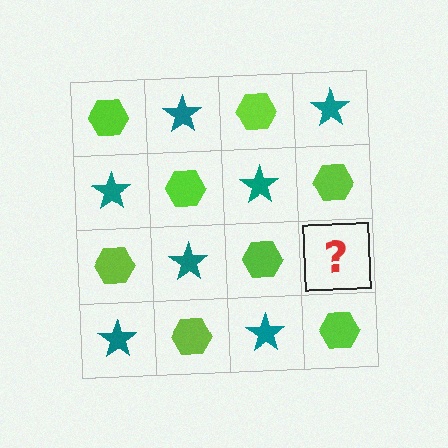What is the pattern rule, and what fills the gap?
The rule is that it alternates lime hexagon and teal star in a checkerboard pattern. The gap should be filled with a teal star.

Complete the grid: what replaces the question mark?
The question mark should be replaced with a teal star.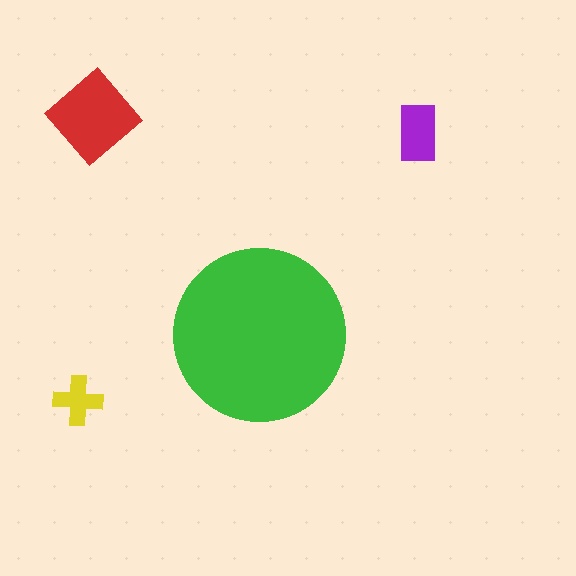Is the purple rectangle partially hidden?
No, the purple rectangle is fully visible.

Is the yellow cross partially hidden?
No, the yellow cross is fully visible.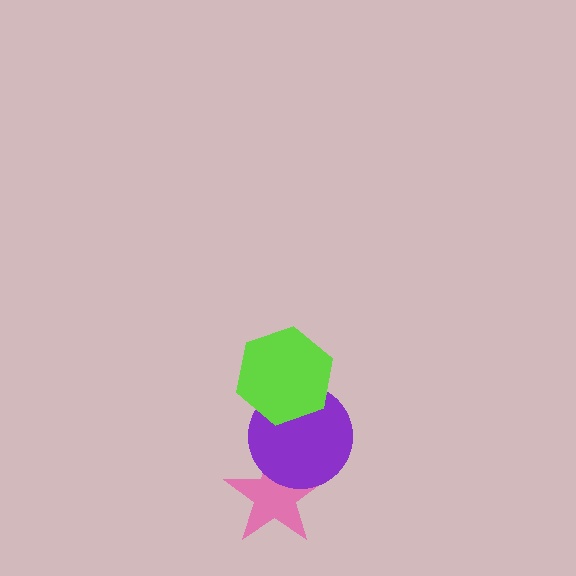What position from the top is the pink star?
The pink star is 3rd from the top.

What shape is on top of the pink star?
The purple circle is on top of the pink star.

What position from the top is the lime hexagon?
The lime hexagon is 1st from the top.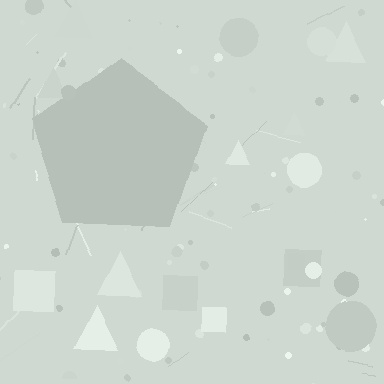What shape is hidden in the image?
A pentagon is hidden in the image.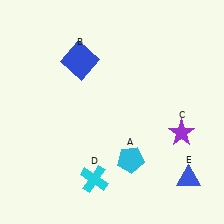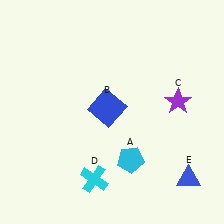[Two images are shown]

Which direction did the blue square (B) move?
The blue square (B) moved down.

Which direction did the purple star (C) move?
The purple star (C) moved up.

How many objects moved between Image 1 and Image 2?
2 objects moved between the two images.